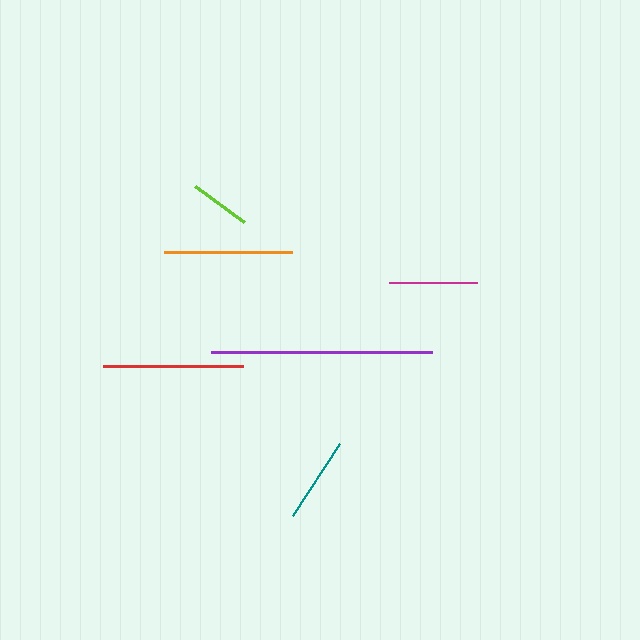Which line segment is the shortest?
The lime line is the shortest at approximately 61 pixels.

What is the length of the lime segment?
The lime segment is approximately 61 pixels long.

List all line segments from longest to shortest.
From longest to shortest: purple, red, orange, magenta, teal, lime.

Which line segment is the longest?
The purple line is the longest at approximately 221 pixels.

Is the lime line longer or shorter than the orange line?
The orange line is longer than the lime line.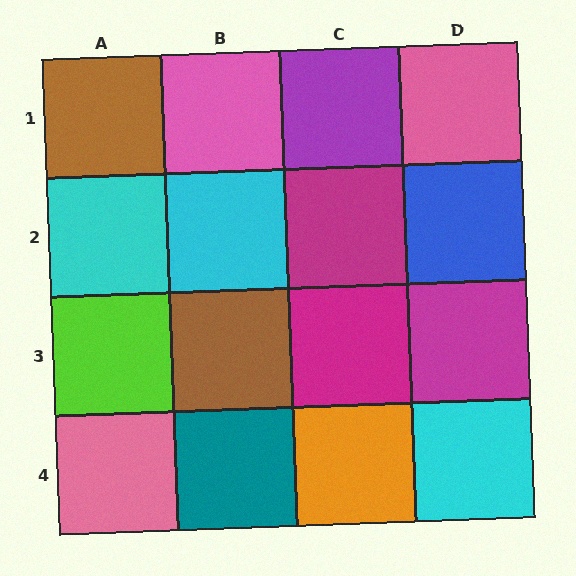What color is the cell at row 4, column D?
Cyan.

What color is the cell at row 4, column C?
Orange.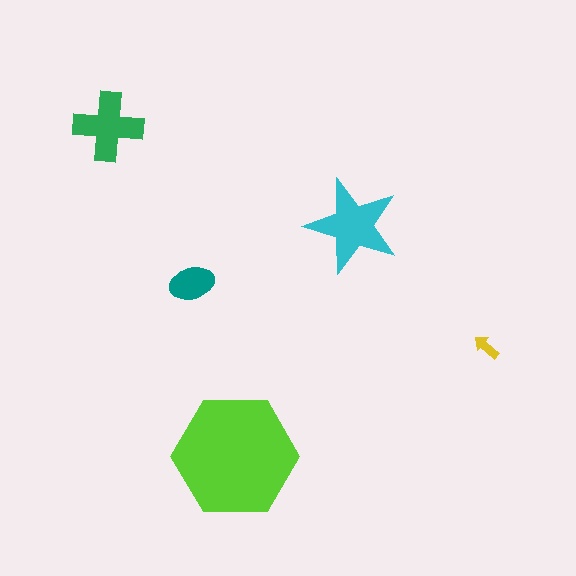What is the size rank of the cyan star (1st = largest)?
2nd.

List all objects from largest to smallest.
The lime hexagon, the cyan star, the green cross, the teal ellipse, the yellow arrow.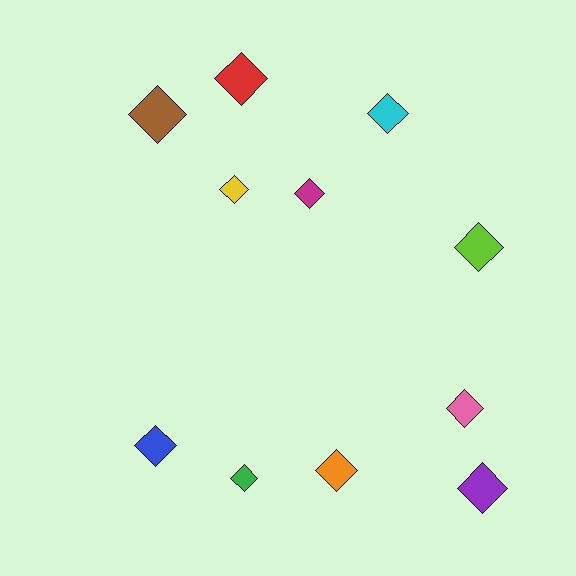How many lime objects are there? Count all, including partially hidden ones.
There is 1 lime object.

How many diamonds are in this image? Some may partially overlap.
There are 11 diamonds.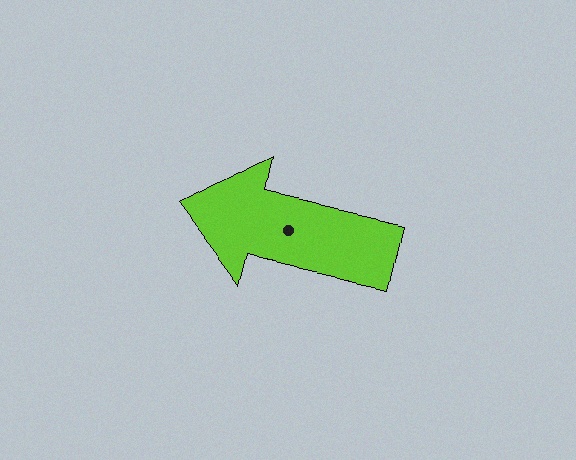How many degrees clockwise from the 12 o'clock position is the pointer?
Approximately 282 degrees.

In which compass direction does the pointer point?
West.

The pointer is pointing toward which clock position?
Roughly 9 o'clock.